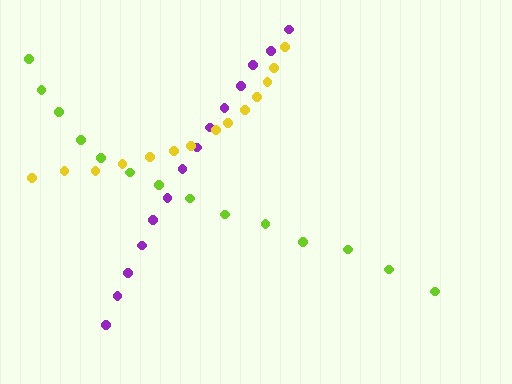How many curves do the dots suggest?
There are 3 distinct paths.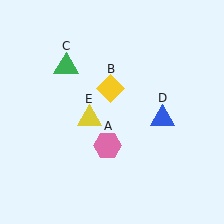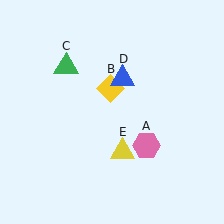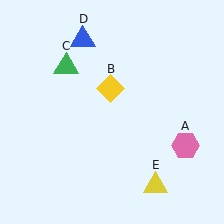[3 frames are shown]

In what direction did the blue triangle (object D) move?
The blue triangle (object D) moved up and to the left.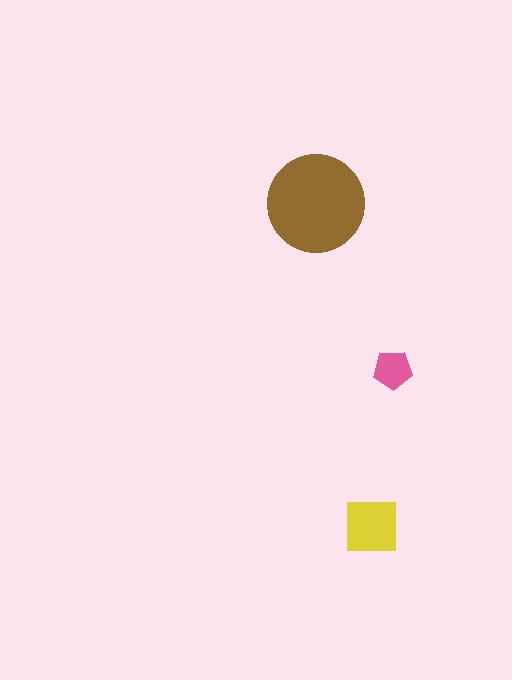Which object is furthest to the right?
The pink pentagon is rightmost.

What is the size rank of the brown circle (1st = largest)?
1st.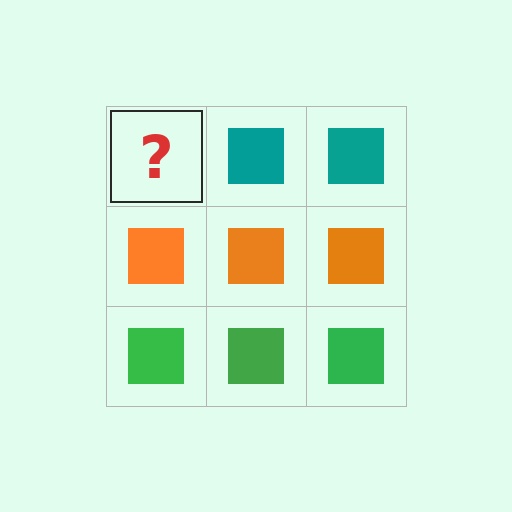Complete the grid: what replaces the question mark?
The question mark should be replaced with a teal square.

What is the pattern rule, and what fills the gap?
The rule is that each row has a consistent color. The gap should be filled with a teal square.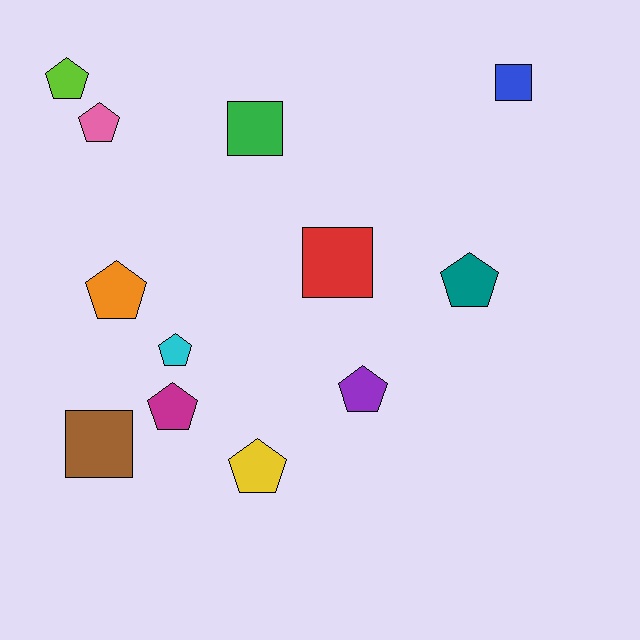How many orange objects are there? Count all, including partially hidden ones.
There is 1 orange object.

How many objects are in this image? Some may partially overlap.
There are 12 objects.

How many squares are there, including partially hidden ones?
There are 4 squares.